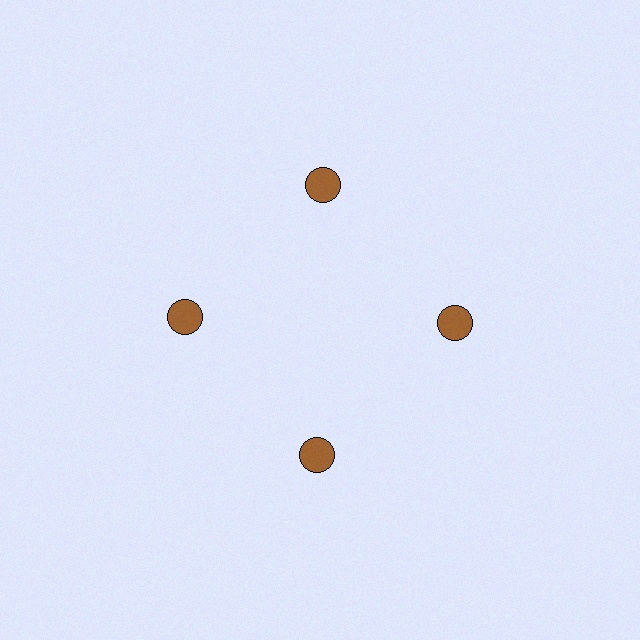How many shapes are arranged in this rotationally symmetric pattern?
There are 4 shapes, arranged in 4 groups of 1.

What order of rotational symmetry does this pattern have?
This pattern has 4-fold rotational symmetry.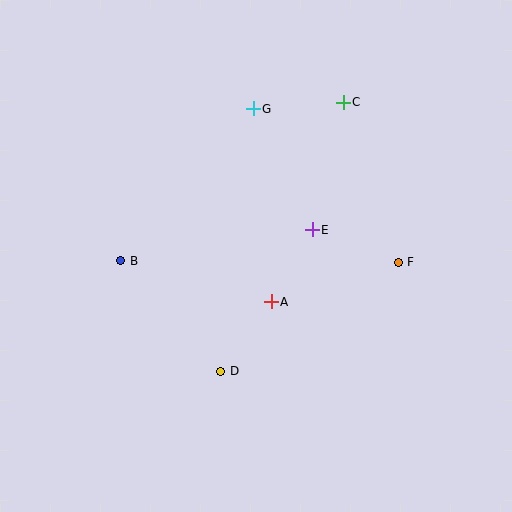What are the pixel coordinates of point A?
Point A is at (271, 302).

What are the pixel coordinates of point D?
Point D is at (221, 371).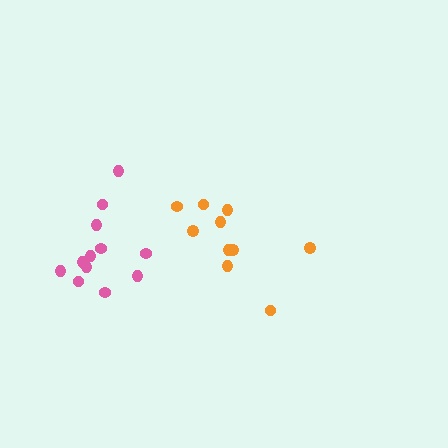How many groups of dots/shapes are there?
There are 2 groups.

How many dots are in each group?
Group 1: 12 dots, Group 2: 10 dots (22 total).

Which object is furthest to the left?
The pink cluster is leftmost.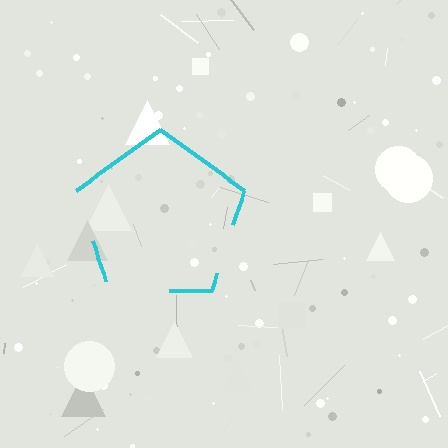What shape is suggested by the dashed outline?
The dashed outline suggests a pentagon.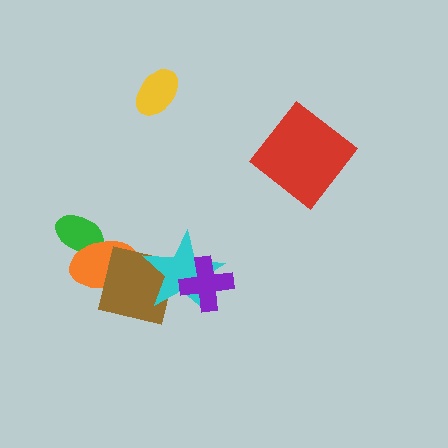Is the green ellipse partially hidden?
Yes, it is partially covered by another shape.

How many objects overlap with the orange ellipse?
2 objects overlap with the orange ellipse.